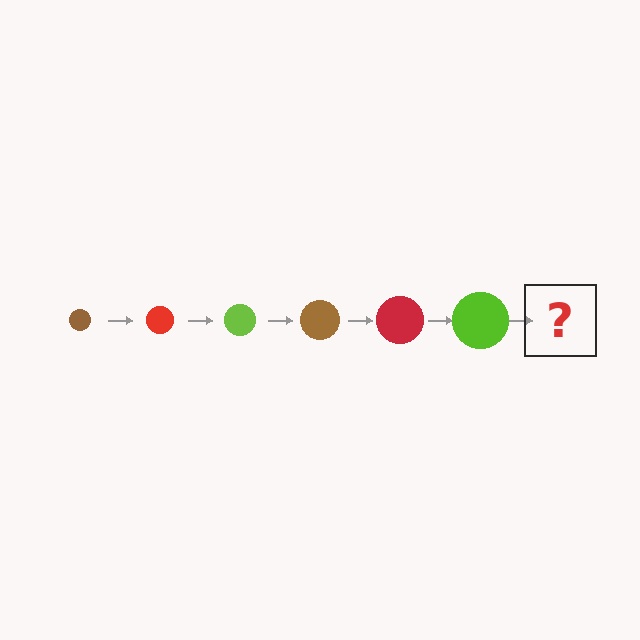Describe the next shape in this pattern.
It should be a brown circle, larger than the previous one.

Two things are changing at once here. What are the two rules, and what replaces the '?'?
The two rules are that the circle grows larger each step and the color cycles through brown, red, and lime. The '?' should be a brown circle, larger than the previous one.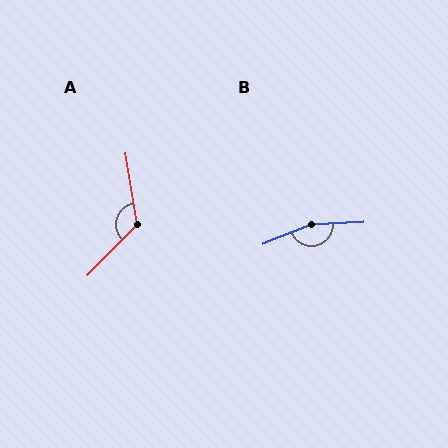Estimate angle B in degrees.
Approximately 161 degrees.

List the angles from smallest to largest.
A (127°), B (161°).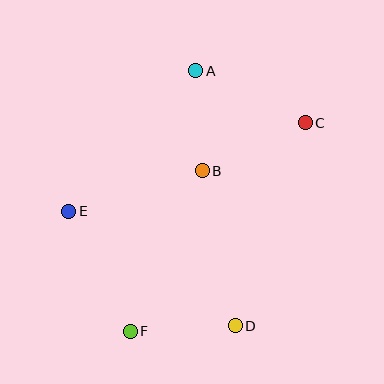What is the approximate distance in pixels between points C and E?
The distance between C and E is approximately 252 pixels.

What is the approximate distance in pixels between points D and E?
The distance between D and E is approximately 202 pixels.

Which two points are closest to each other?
Points A and B are closest to each other.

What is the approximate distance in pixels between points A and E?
The distance between A and E is approximately 190 pixels.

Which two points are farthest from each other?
Points C and F are farthest from each other.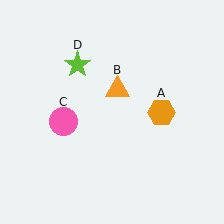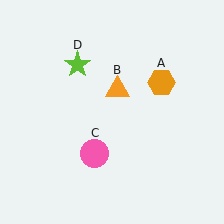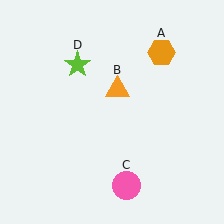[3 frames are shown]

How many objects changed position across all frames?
2 objects changed position: orange hexagon (object A), pink circle (object C).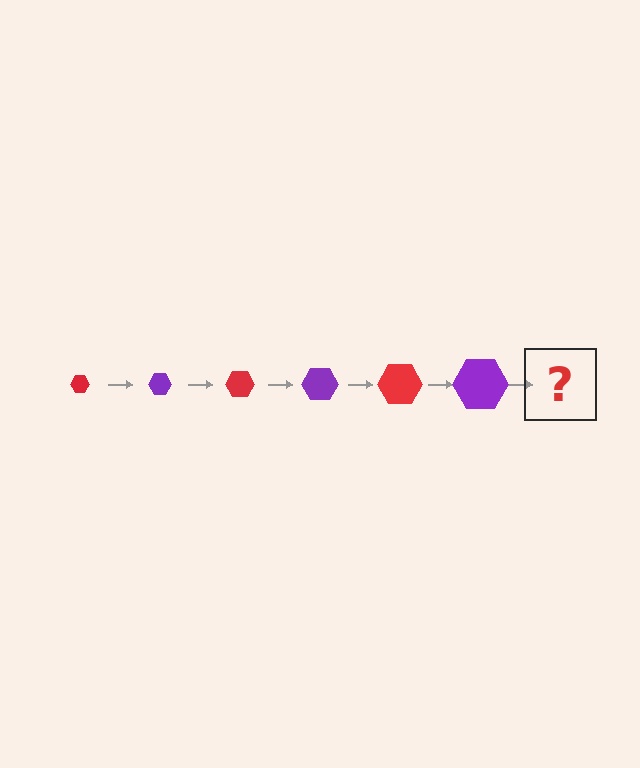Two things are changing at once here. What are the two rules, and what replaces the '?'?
The two rules are that the hexagon grows larger each step and the color cycles through red and purple. The '?' should be a red hexagon, larger than the previous one.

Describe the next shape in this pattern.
It should be a red hexagon, larger than the previous one.